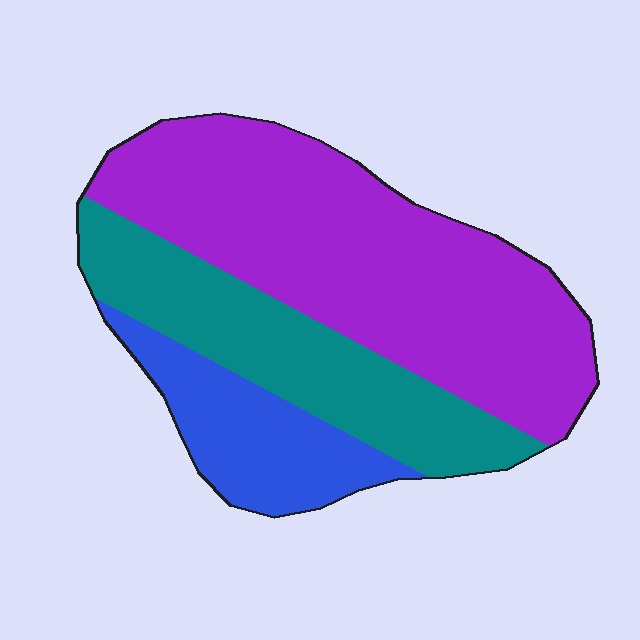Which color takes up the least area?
Blue, at roughly 15%.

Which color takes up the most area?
Purple, at roughly 55%.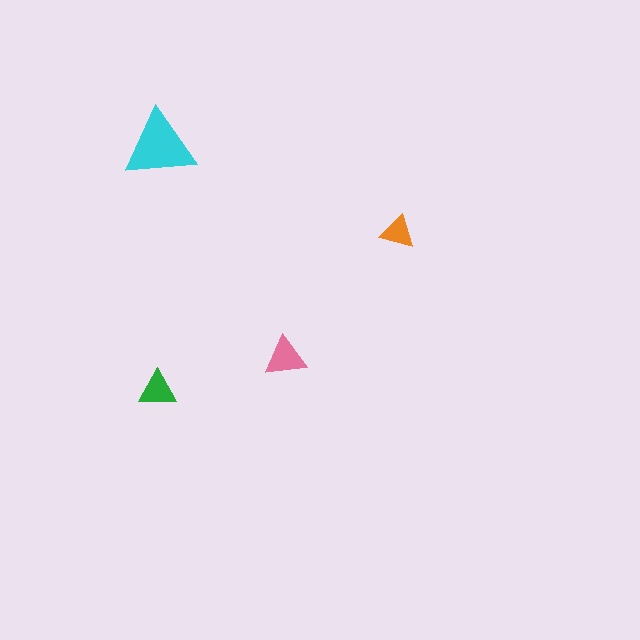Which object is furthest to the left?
The green triangle is leftmost.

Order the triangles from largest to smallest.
the cyan one, the pink one, the green one, the orange one.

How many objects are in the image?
There are 4 objects in the image.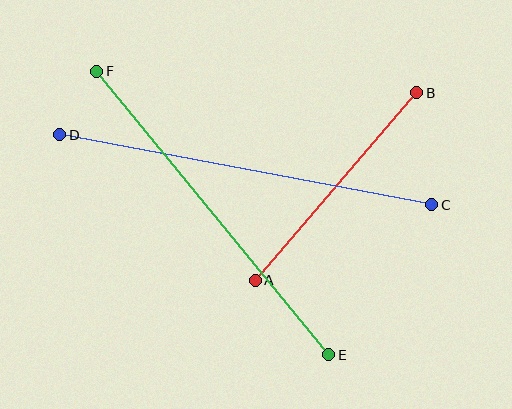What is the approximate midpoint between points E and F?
The midpoint is at approximately (213, 213) pixels.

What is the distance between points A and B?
The distance is approximately 247 pixels.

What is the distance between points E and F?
The distance is approximately 366 pixels.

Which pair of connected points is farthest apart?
Points C and D are farthest apart.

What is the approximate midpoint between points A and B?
The midpoint is at approximately (336, 187) pixels.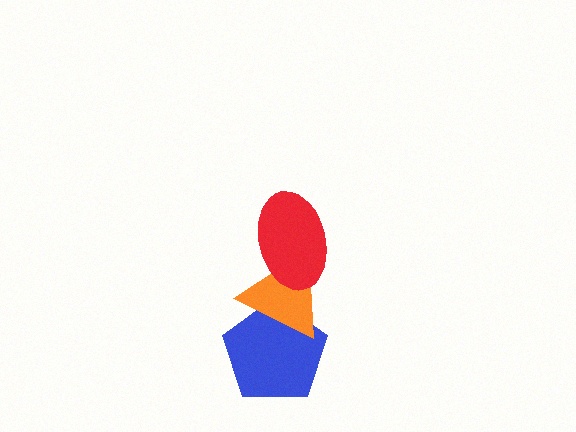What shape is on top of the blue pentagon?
The orange triangle is on top of the blue pentagon.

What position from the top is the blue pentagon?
The blue pentagon is 3rd from the top.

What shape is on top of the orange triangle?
The red ellipse is on top of the orange triangle.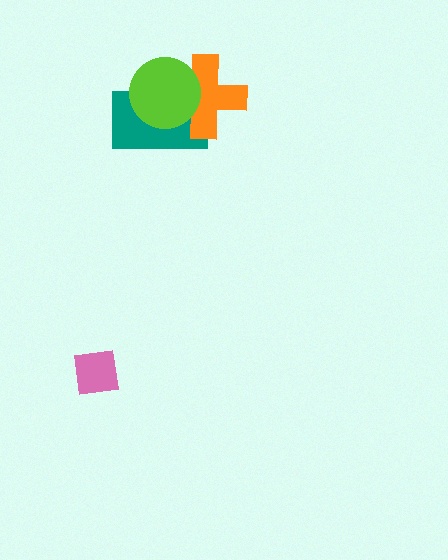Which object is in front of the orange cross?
The lime circle is in front of the orange cross.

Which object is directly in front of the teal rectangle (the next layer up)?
The orange cross is directly in front of the teal rectangle.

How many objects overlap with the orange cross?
2 objects overlap with the orange cross.